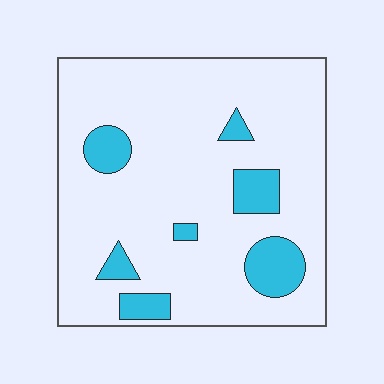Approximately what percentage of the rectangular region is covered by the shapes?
Approximately 15%.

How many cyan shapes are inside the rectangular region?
7.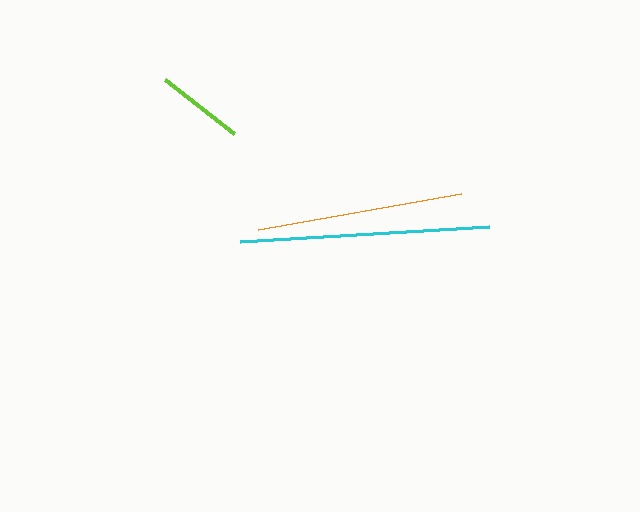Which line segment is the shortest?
The lime line is the shortest at approximately 87 pixels.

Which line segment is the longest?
The cyan line is the longest at approximately 249 pixels.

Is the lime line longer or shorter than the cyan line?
The cyan line is longer than the lime line.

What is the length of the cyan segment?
The cyan segment is approximately 249 pixels long.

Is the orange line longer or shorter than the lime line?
The orange line is longer than the lime line.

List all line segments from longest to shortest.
From longest to shortest: cyan, orange, lime.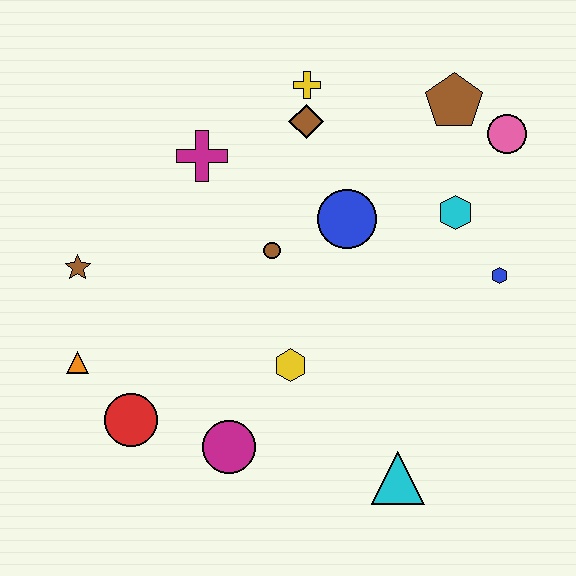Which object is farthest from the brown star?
The pink circle is farthest from the brown star.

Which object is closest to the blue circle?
The brown circle is closest to the blue circle.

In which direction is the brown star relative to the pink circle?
The brown star is to the left of the pink circle.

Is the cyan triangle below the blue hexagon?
Yes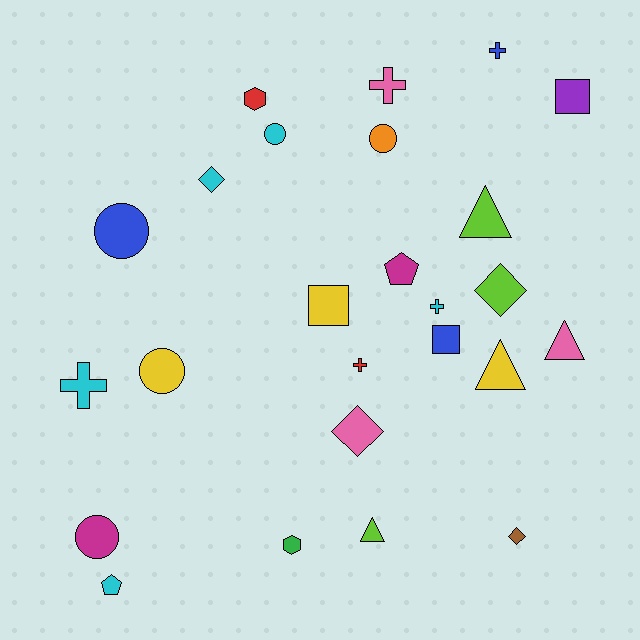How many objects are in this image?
There are 25 objects.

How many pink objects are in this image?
There are 3 pink objects.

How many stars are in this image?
There are no stars.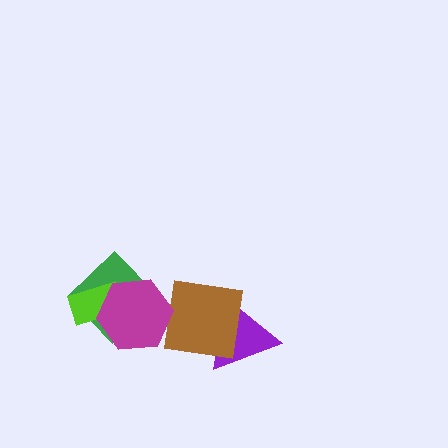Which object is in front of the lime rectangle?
The magenta hexagon is in front of the lime rectangle.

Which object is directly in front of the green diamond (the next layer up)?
The lime rectangle is directly in front of the green diamond.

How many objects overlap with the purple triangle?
1 object overlaps with the purple triangle.